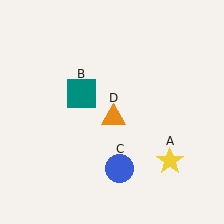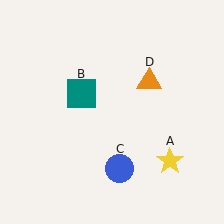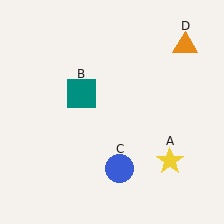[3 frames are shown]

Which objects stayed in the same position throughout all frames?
Yellow star (object A) and teal square (object B) and blue circle (object C) remained stationary.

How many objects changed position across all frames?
1 object changed position: orange triangle (object D).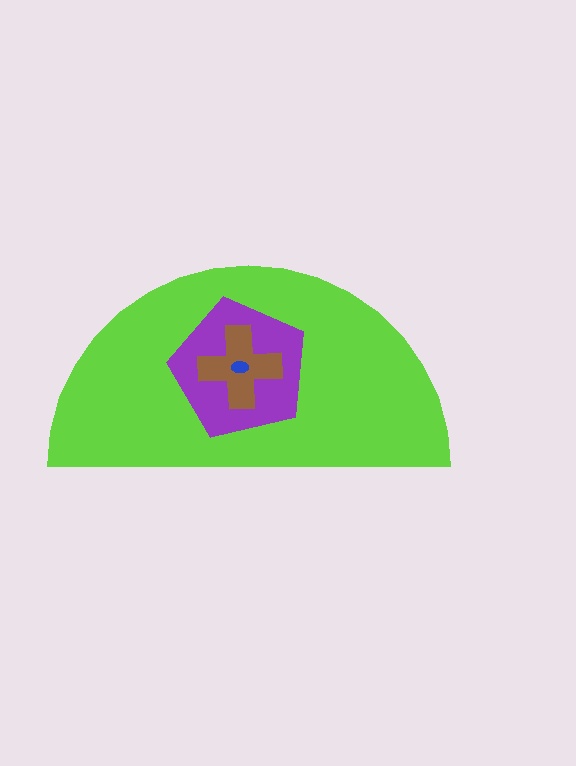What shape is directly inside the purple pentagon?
The brown cross.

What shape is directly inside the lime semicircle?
The purple pentagon.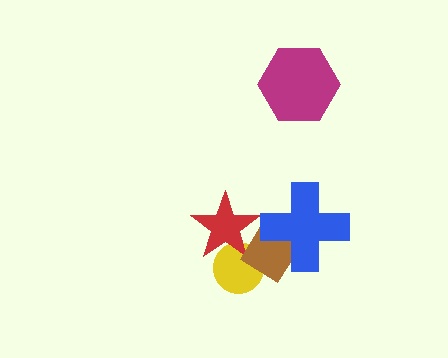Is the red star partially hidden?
Yes, it is partially covered by another shape.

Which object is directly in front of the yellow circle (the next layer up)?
The red star is directly in front of the yellow circle.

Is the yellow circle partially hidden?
Yes, it is partially covered by another shape.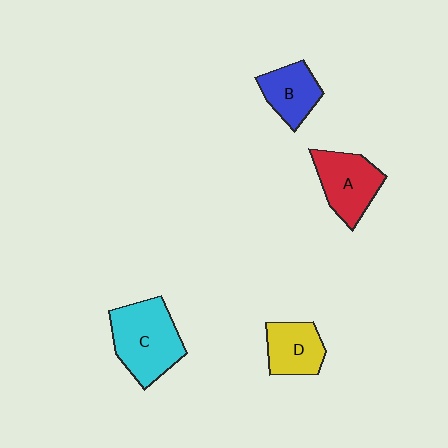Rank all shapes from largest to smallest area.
From largest to smallest: C (cyan), A (red), D (yellow), B (blue).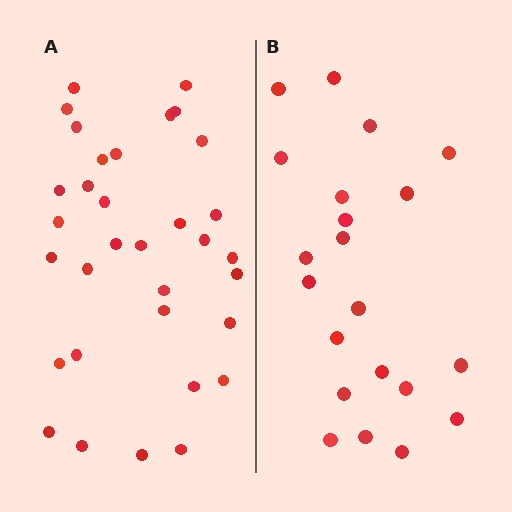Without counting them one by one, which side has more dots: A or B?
Region A (the left region) has more dots.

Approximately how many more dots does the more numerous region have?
Region A has roughly 12 or so more dots than region B.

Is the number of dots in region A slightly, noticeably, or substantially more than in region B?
Region A has substantially more. The ratio is roughly 1.6 to 1.